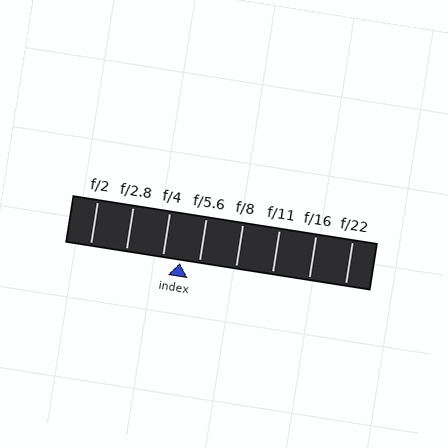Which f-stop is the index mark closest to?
The index mark is closest to f/4.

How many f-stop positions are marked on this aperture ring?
There are 8 f-stop positions marked.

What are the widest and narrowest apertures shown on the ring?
The widest aperture shown is f/2 and the narrowest is f/22.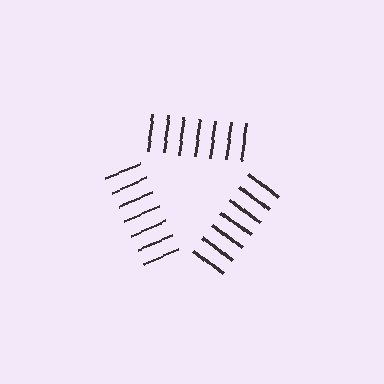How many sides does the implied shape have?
3 sides — the line-ends trace a triangle.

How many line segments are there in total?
21 — 7 along each of the 3 edges.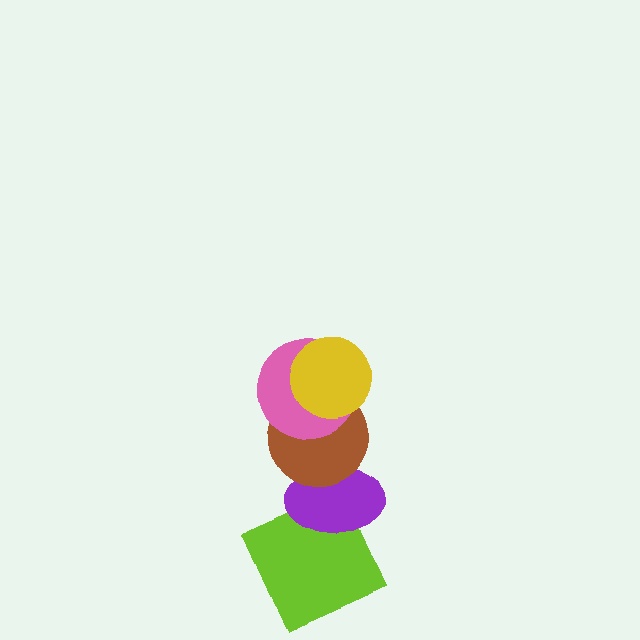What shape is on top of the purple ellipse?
The brown circle is on top of the purple ellipse.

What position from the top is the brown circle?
The brown circle is 3rd from the top.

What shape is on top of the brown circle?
The pink circle is on top of the brown circle.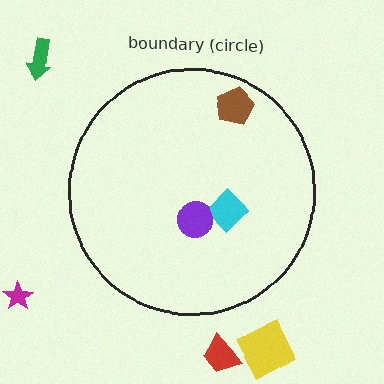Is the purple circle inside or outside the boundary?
Inside.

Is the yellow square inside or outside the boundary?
Outside.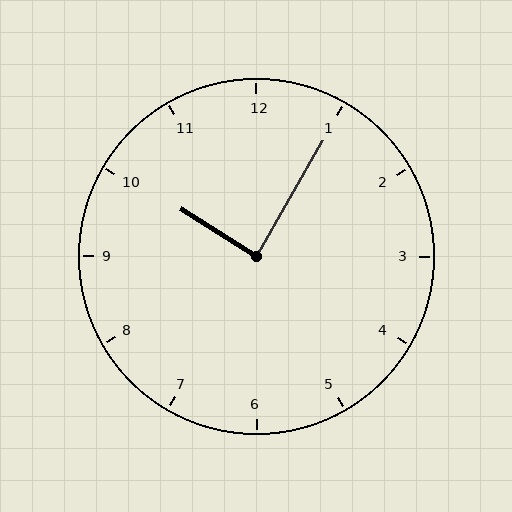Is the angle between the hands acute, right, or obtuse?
It is right.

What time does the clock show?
10:05.